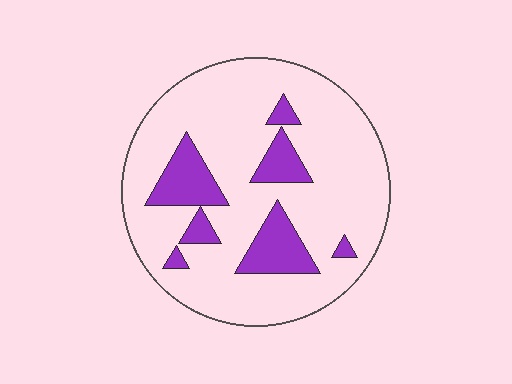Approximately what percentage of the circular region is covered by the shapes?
Approximately 20%.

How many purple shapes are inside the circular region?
7.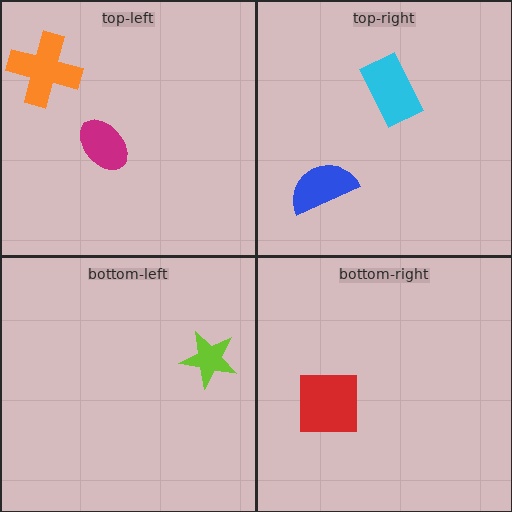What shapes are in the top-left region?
The orange cross, the magenta ellipse.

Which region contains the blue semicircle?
The top-right region.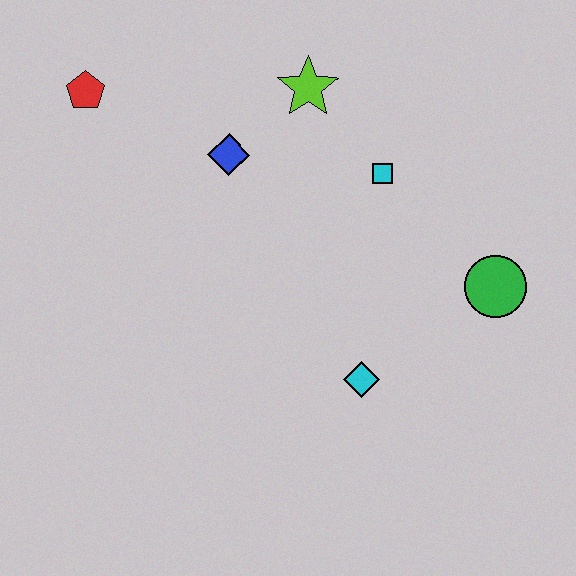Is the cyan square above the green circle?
Yes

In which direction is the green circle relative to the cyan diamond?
The green circle is to the right of the cyan diamond.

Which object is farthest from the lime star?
The cyan diamond is farthest from the lime star.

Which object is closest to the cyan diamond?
The green circle is closest to the cyan diamond.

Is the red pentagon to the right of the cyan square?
No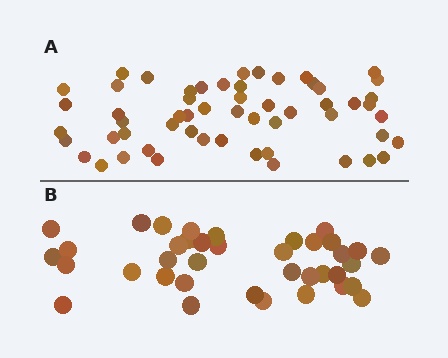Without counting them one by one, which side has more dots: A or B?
Region A (the top region) has more dots.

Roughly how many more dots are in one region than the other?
Region A has approximately 20 more dots than region B.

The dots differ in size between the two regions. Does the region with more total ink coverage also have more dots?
No. Region B has more total ink coverage because its dots are larger, but region A actually contains more individual dots. Total area can be misleading — the number of items is what matters here.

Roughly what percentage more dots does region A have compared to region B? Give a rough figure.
About 45% more.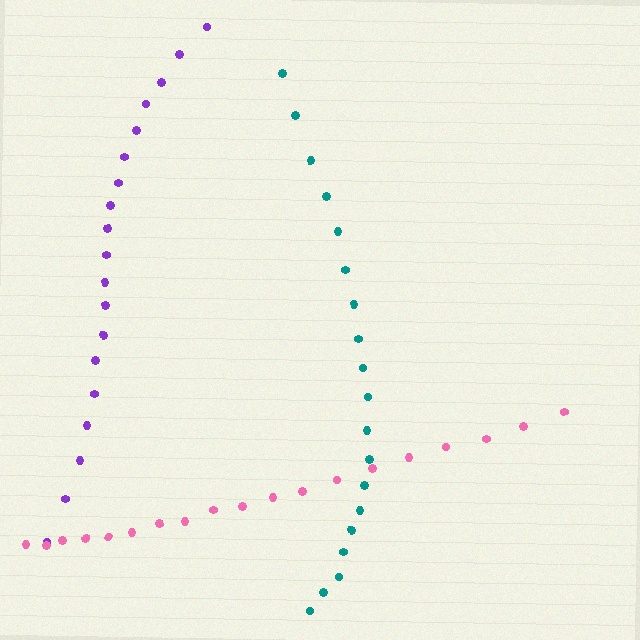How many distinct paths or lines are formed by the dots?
There are 3 distinct paths.